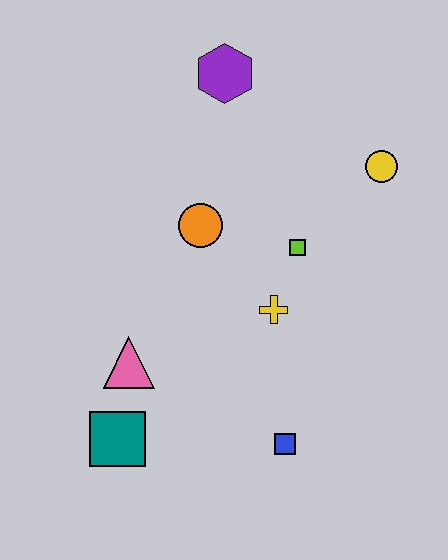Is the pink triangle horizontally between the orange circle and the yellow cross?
No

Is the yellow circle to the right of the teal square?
Yes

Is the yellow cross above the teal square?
Yes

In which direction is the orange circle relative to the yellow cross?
The orange circle is above the yellow cross.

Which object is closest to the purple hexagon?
The orange circle is closest to the purple hexagon.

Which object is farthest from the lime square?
The teal square is farthest from the lime square.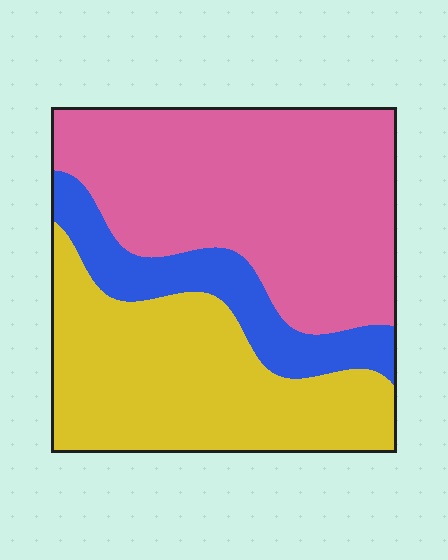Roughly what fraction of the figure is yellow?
Yellow covers 37% of the figure.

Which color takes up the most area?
Pink, at roughly 45%.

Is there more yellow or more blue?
Yellow.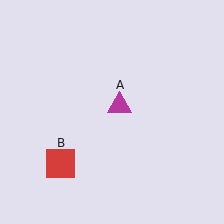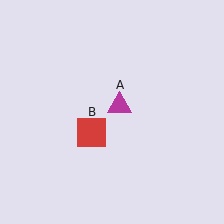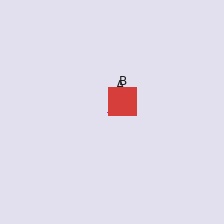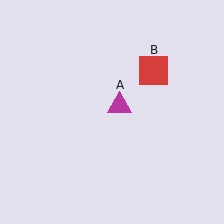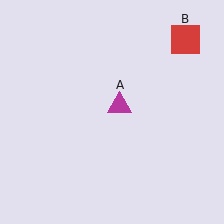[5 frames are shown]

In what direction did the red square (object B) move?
The red square (object B) moved up and to the right.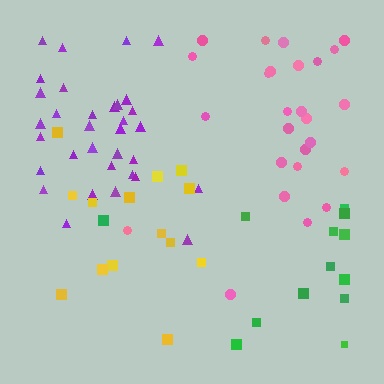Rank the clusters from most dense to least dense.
purple, yellow, pink, green.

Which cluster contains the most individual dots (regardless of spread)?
Purple (33).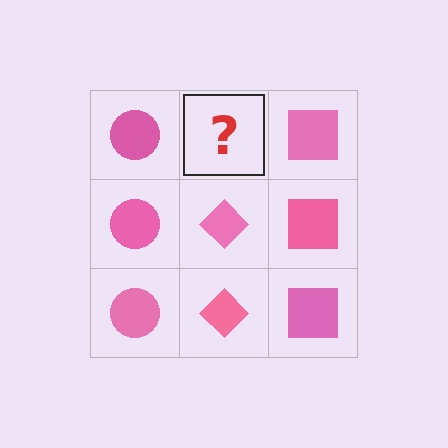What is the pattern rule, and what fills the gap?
The rule is that each column has a consistent shape. The gap should be filled with a pink diamond.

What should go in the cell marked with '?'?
The missing cell should contain a pink diamond.